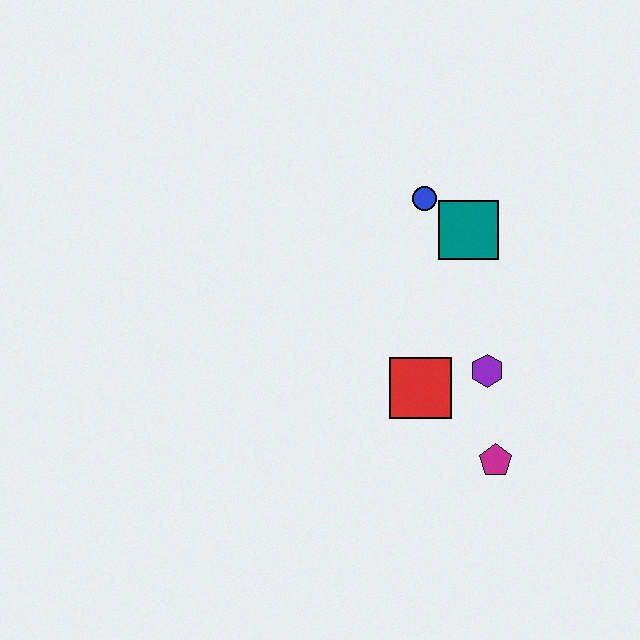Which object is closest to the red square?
The purple hexagon is closest to the red square.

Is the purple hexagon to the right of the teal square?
Yes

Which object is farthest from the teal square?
The magenta pentagon is farthest from the teal square.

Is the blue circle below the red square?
No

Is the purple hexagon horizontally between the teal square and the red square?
No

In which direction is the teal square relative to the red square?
The teal square is above the red square.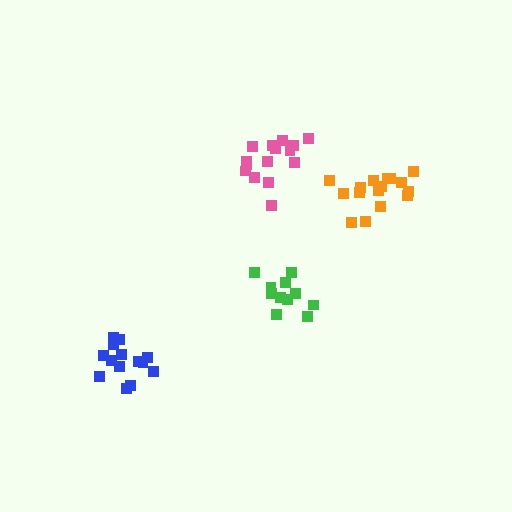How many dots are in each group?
Group 1: 16 dots, Group 2: 14 dots, Group 3: 11 dots, Group 4: 15 dots (56 total).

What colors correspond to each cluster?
The clusters are colored: orange, blue, green, pink.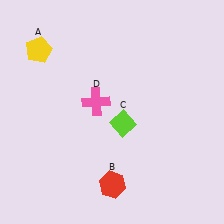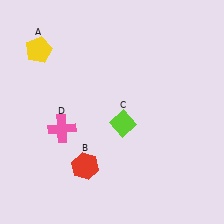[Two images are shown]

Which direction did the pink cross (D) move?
The pink cross (D) moved left.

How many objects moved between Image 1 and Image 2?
2 objects moved between the two images.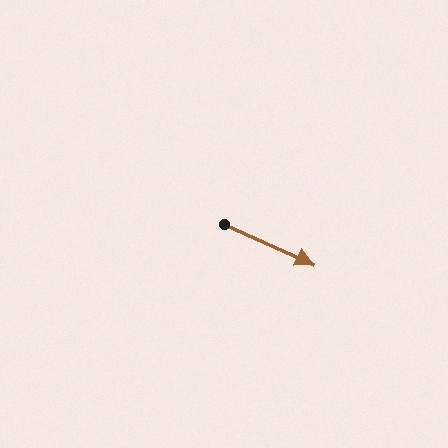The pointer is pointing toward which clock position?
Roughly 4 o'clock.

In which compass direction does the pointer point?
Southeast.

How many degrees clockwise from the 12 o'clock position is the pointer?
Approximately 114 degrees.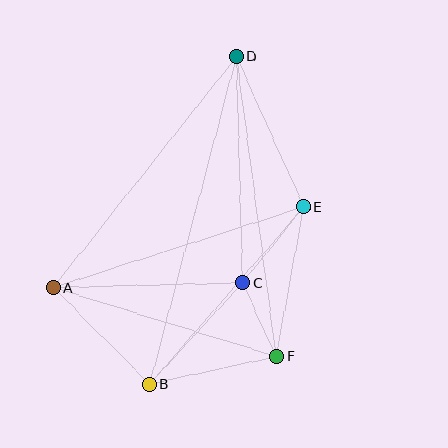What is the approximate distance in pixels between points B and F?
The distance between B and F is approximately 130 pixels.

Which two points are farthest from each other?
Points B and D are farthest from each other.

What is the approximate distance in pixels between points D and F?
The distance between D and F is approximately 303 pixels.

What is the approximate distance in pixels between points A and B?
The distance between A and B is approximately 137 pixels.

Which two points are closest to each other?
Points C and F are closest to each other.